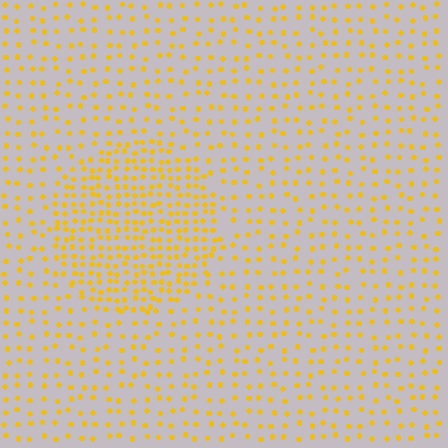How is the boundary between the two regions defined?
The boundary is defined by a change in element density (approximately 2.1x ratio). All elements are the same color, size, and shape.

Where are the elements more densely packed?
The elements are more densely packed inside the circle boundary.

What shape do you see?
I see a circle.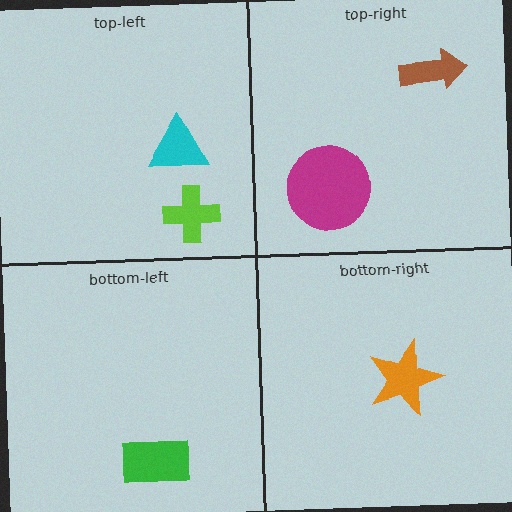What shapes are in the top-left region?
The lime cross, the cyan triangle.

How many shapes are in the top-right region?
2.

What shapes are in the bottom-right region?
The orange star.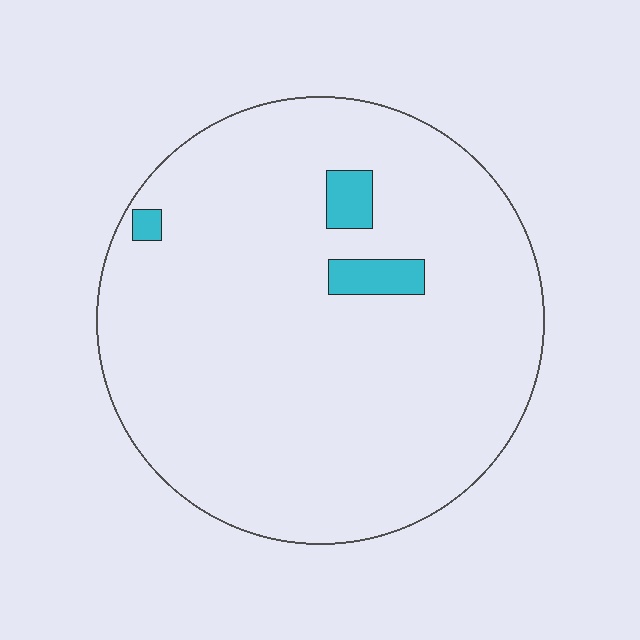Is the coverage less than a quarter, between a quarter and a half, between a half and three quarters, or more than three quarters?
Less than a quarter.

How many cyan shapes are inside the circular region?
3.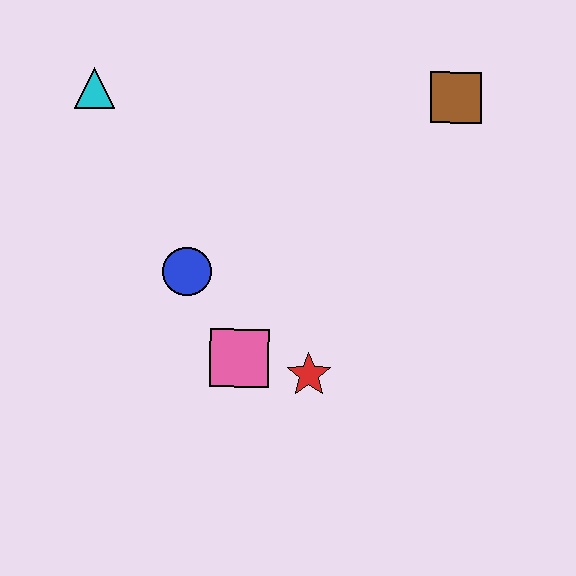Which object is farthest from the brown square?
The cyan triangle is farthest from the brown square.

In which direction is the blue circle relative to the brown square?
The blue circle is to the left of the brown square.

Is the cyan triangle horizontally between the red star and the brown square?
No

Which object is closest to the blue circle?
The pink square is closest to the blue circle.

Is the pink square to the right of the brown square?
No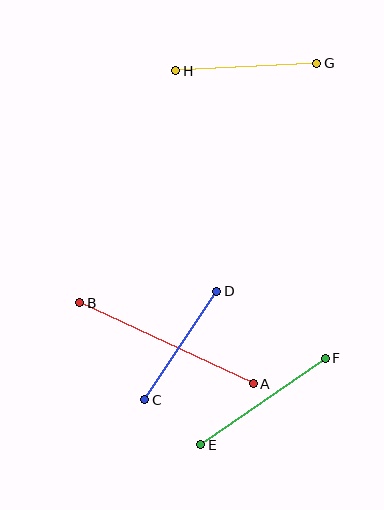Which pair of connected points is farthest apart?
Points A and B are farthest apart.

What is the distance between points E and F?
The distance is approximately 152 pixels.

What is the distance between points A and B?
The distance is approximately 192 pixels.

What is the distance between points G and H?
The distance is approximately 141 pixels.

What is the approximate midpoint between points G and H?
The midpoint is at approximately (246, 67) pixels.